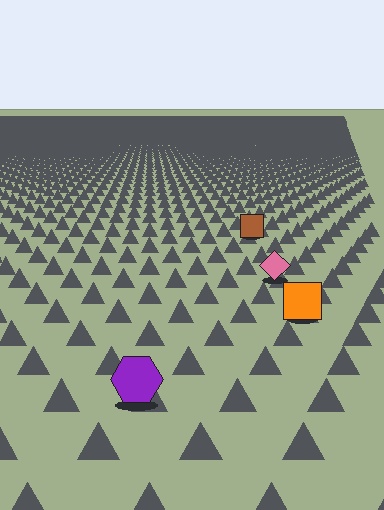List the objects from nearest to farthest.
From nearest to farthest: the purple hexagon, the orange square, the pink diamond, the brown square.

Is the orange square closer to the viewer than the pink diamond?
Yes. The orange square is closer — you can tell from the texture gradient: the ground texture is coarser near it.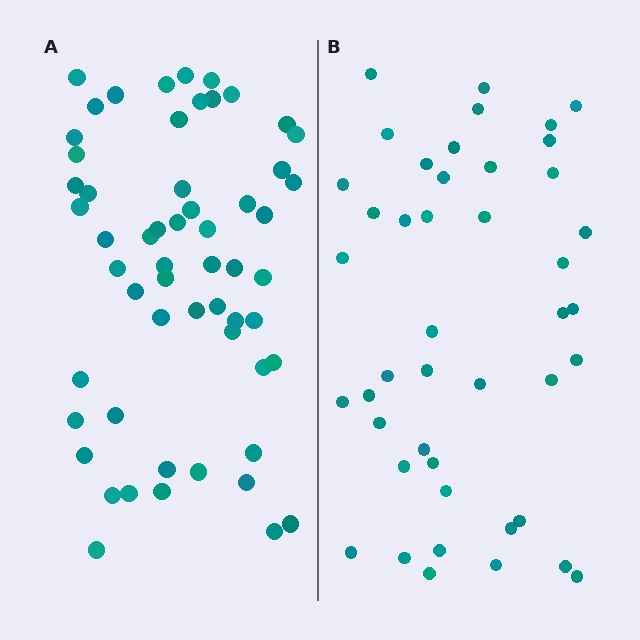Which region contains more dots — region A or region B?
Region A (the left region) has more dots.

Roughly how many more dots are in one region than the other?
Region A has approximately 15 more dots than region B.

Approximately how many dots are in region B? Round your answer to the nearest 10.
About 40 dots. (The exact count is 44, which rounds to 40.)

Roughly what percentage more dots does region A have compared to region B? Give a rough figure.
About 30% more.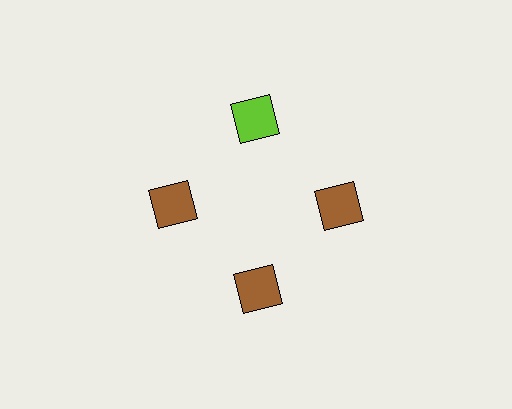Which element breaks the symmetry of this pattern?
The lime square at roughly the 12 o'clock position breaks the symmetry. All other shapes are brown squares.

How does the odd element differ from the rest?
It has a different color: lime instead of brown.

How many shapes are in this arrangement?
There are 4 shapes arranged in a ring pattern.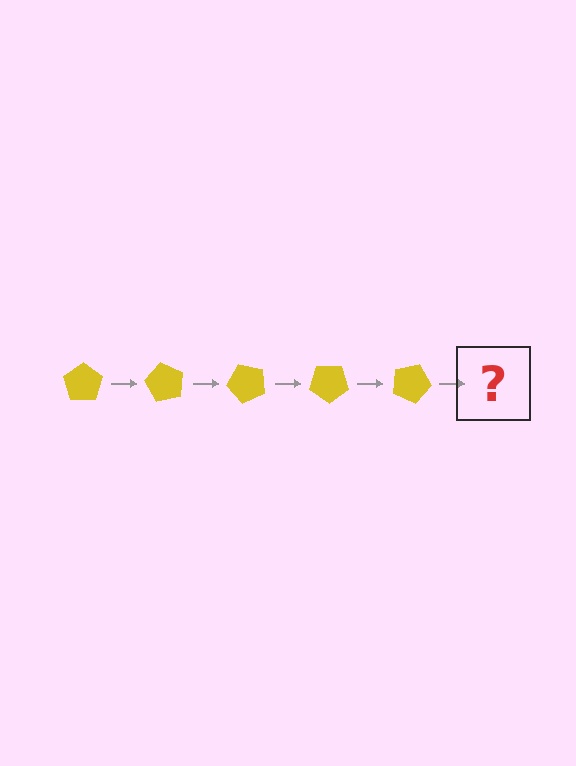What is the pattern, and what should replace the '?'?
The pattern is that the pentagon rotates 60 degrees each step. The '?' should be a yellow pentagon rotated 300 degrees.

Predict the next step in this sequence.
The next step is a yellow pentagon rotated 300 degrees.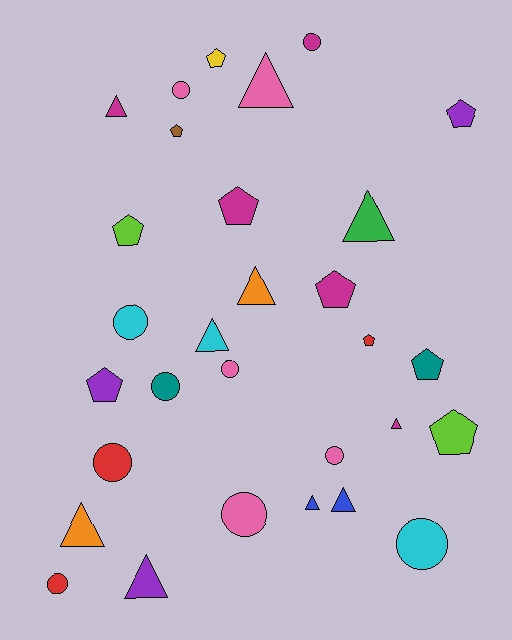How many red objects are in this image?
There are 3 red objects.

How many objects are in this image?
There are 30 objects.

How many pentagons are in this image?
There are 10 pentagons.